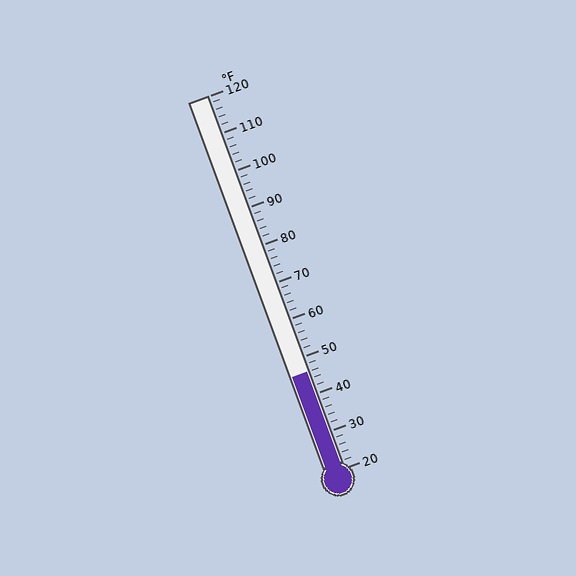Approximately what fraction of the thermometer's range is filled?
The thermometer is filled to approximately 25% of its range.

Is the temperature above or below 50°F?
The temperature is below 50°F.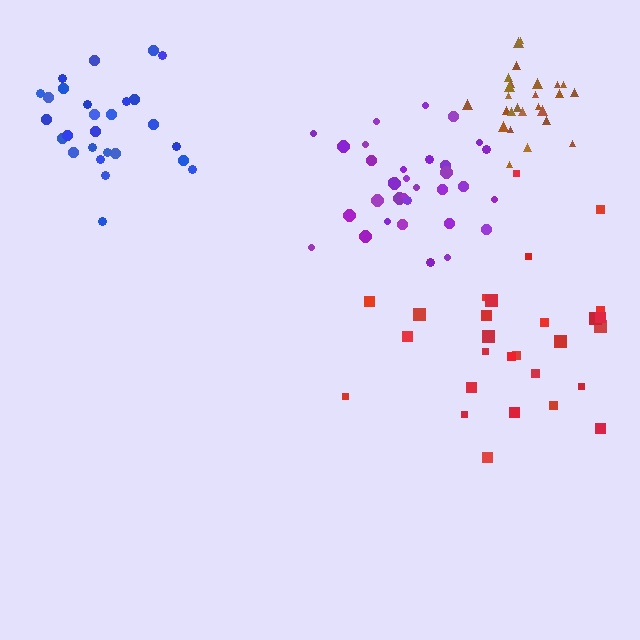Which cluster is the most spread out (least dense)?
Red.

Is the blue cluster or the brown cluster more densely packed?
Brown.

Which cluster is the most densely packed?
Brown.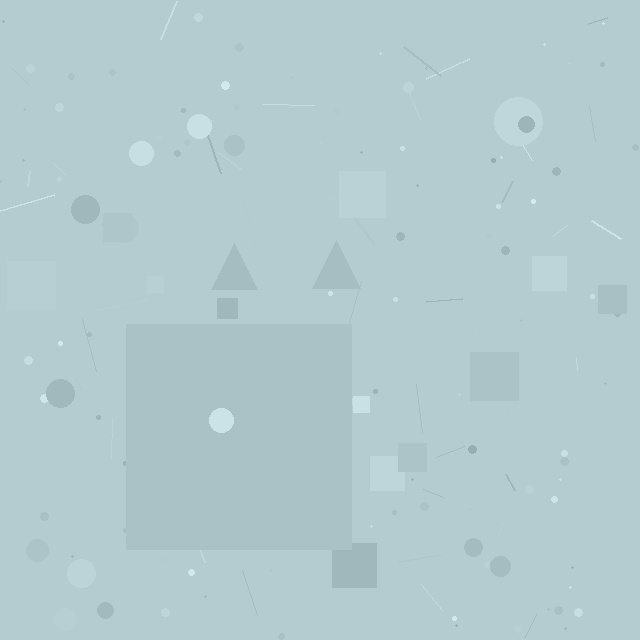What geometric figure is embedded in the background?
A square is embedded in the background.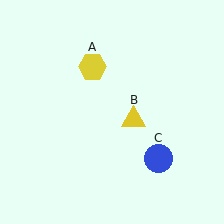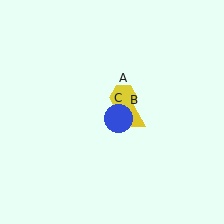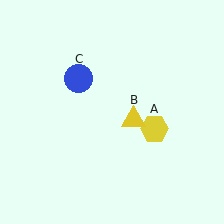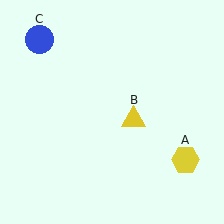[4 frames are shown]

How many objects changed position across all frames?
2 objects changed position: yellow hexagon (object A), blue circle (object C).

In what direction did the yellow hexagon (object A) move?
The yellow hexagon (object A) moved down and to the right.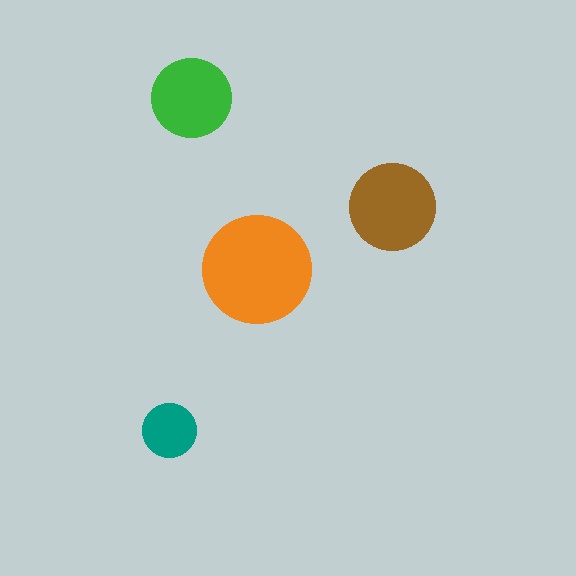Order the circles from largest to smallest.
the orange one, the brown one, the green one, the teal one.